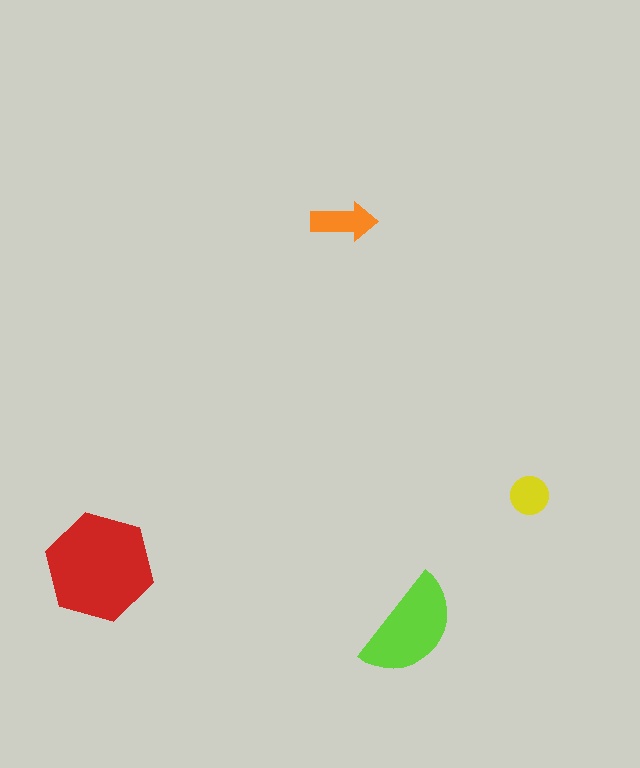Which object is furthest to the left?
The red hexagon is leftmost.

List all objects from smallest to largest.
The yellow circle, the orange arrow, the lime semicircle, the red hexagon.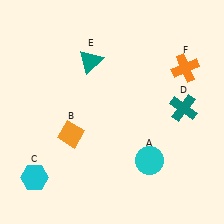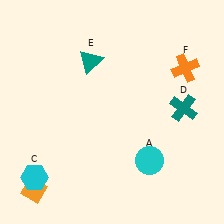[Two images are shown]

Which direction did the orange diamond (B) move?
The orange diamond (B) moved down.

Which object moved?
The orange diamond (B) moved down.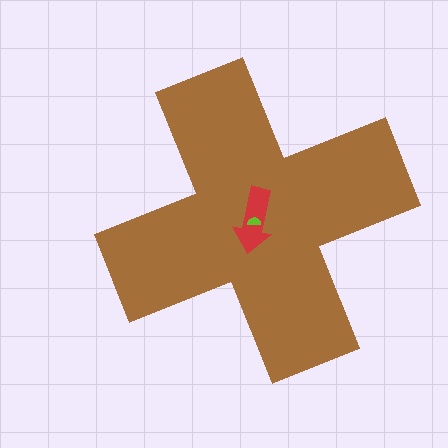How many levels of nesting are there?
3.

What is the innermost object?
The lime semicircle.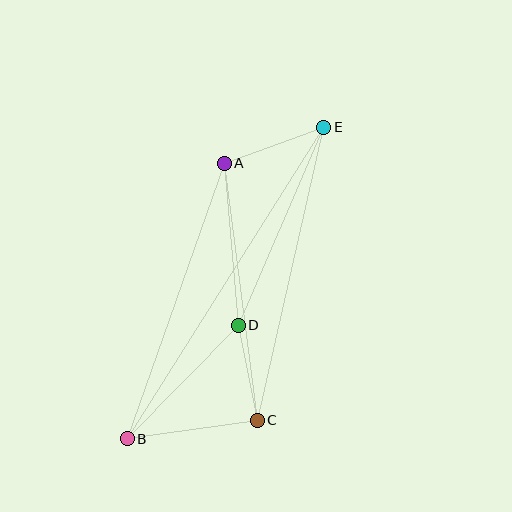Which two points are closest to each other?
Points C and D are closest to each other.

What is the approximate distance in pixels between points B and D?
The distance between B and D is approximately 159 pixels.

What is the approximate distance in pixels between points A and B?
The distance between A and B is approximately 292 pixels.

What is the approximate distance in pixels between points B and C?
The distance between B and C is approximately 131 pixels.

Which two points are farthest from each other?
Points B and E are farthest from each other.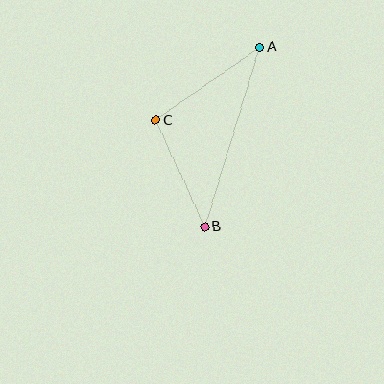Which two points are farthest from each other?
Points A and B are farthest from each other.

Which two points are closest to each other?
Points B and C are closest to each other.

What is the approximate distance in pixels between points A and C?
The distance between A and C is approximately 127 pixels.